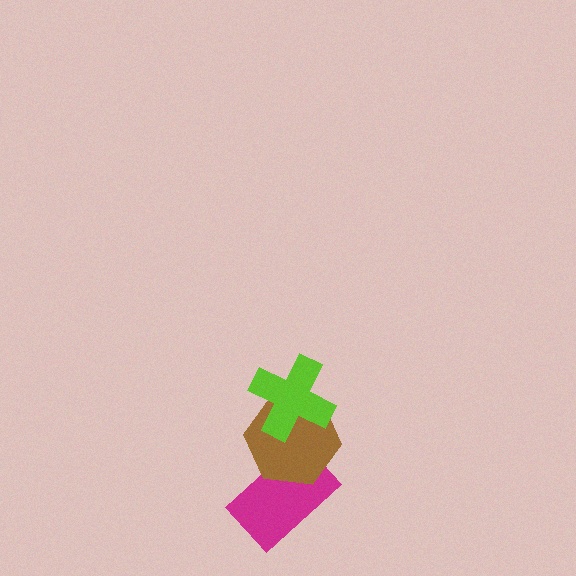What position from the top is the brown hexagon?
The brown hexagon is 2nd from the top.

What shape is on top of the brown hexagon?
The lime cross is on top of the brown hexagon.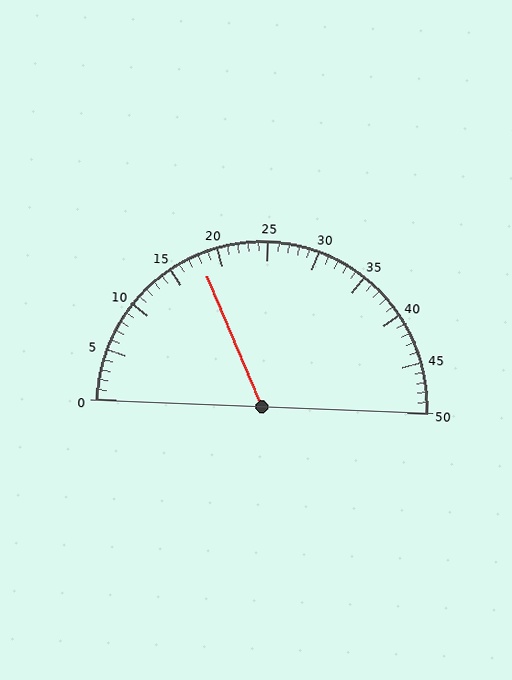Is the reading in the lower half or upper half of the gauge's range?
The reading is in the lower half of the range (0 to 50).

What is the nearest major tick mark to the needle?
The nearest major tick mark is 20.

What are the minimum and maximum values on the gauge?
The gauge ranges from 0 to 50.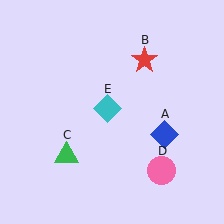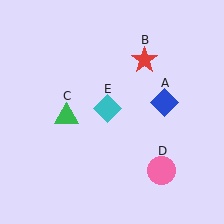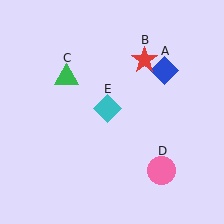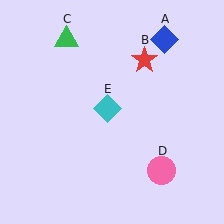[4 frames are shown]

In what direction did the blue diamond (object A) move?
The blue diamond (object A) moved up.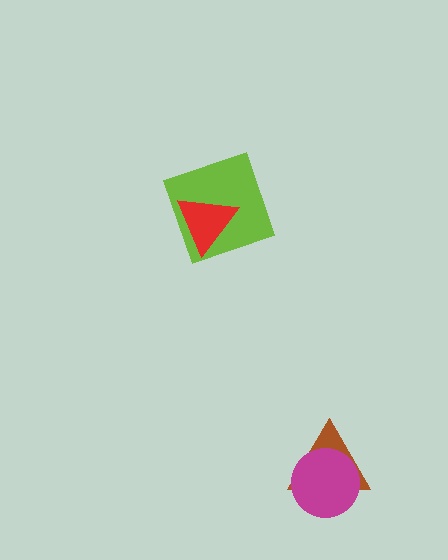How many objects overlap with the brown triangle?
1 object overlaps with the brown triangle.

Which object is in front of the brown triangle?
The magenta circle is in front of the brown triangle.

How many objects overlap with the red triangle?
1 object overlaps with the red triangle.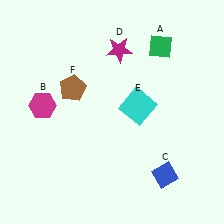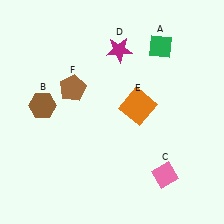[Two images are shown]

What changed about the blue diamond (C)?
In Image 1, C is blue. In Image 2, it changed to pink.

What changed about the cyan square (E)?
In Image 1, E is cyan. In Image 2, it changed to orange.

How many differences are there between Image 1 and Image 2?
There are 3 differences between the two images.